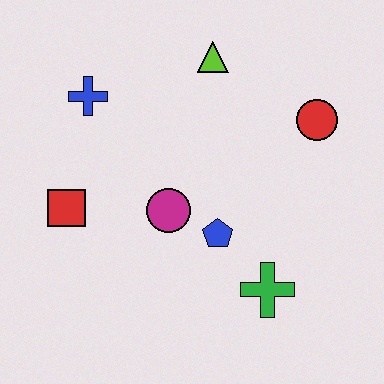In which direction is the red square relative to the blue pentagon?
The red square is to the left of the blue pentagon.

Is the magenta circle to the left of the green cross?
Yes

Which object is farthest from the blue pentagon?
The blue cross is farthest from the blue pentagon.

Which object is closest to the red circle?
The lime triangle is closest to the red circle.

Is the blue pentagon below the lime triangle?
Yes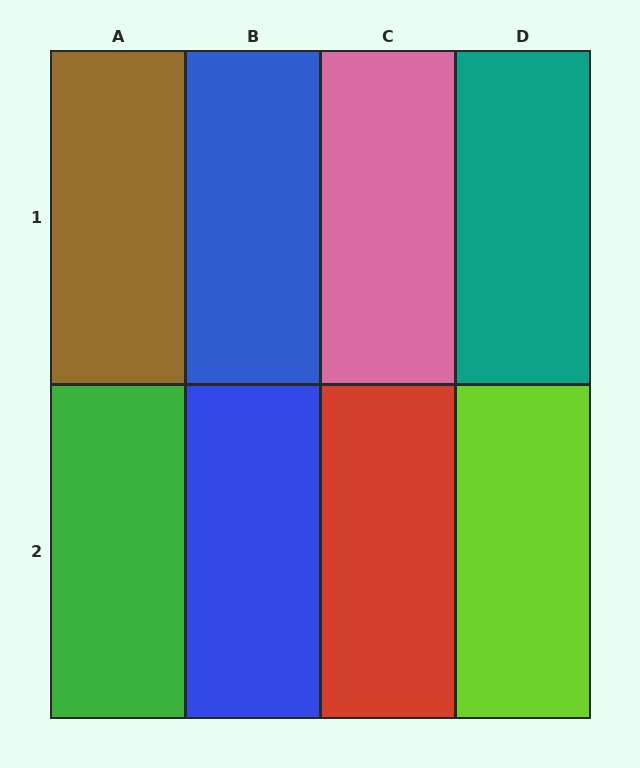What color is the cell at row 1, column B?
Blue.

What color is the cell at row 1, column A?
Brown.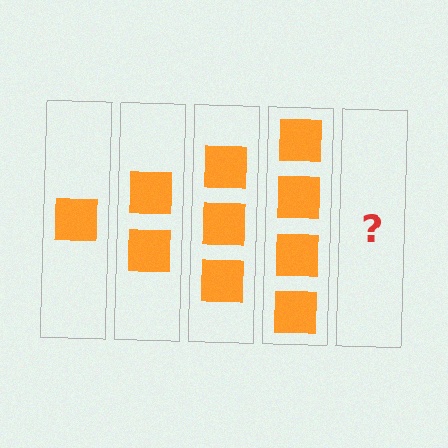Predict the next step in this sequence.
The next step is 5 squares.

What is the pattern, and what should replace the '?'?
The pattern is that each step adds one more square. The '?' should be 5 squares.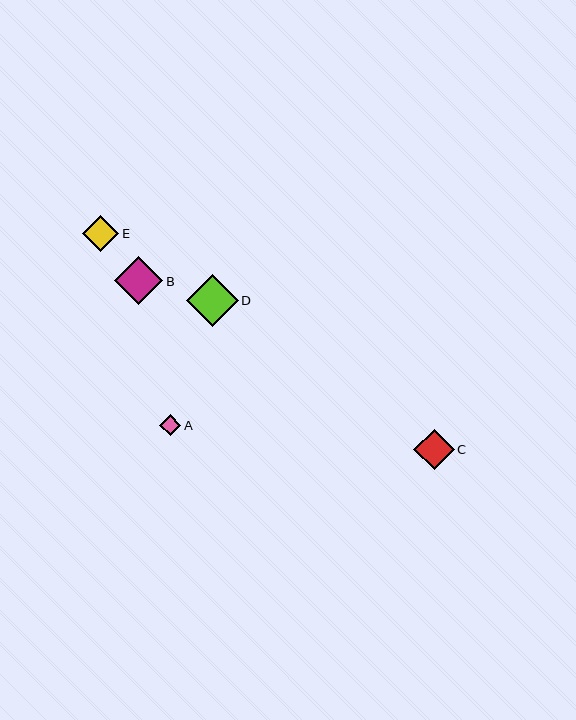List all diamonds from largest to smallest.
From largest to smallest: D, B, C, E, A.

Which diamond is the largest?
Diamond D is the largest with a size of approximately 52 pixels.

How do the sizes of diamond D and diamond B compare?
Diamond D and diamond B are approximately the same size.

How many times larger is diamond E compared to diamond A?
Diamond E is approximately 1.7 times the size of diamond A.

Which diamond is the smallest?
Diamond A is the smallest with a size of approximately 21 pixels.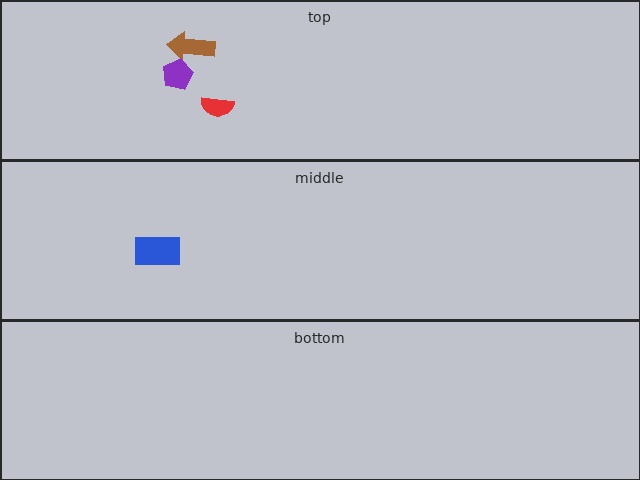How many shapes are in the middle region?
1.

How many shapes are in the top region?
3.